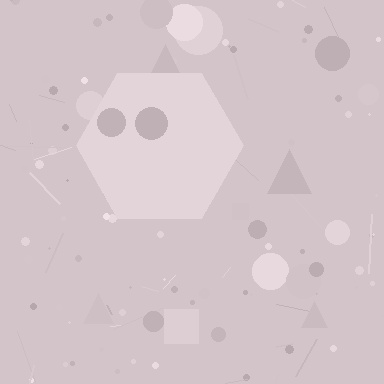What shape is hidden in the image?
A hexagon is hidden in the image.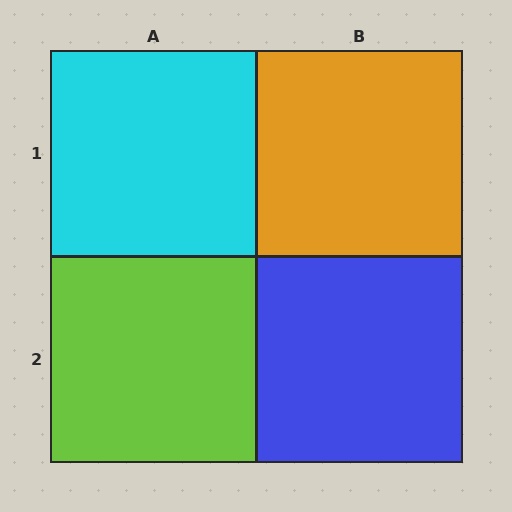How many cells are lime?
1 cell is lime.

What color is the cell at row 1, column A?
Cyan.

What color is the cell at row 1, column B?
Orange.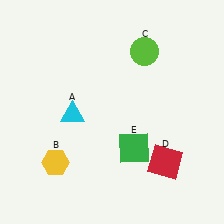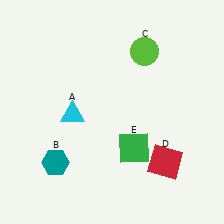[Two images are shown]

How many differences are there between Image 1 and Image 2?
There is 1 difference between the two images.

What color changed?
The hexagon (B) changed from yellow in Image 1 to teal in Image 2.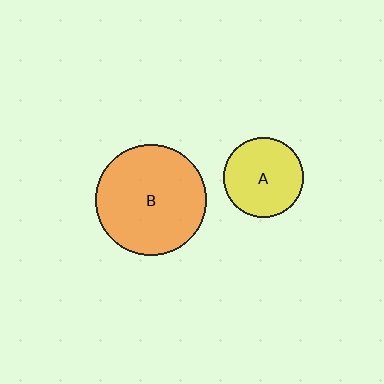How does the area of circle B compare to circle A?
Approximately 1.9 times.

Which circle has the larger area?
Circle B (orange).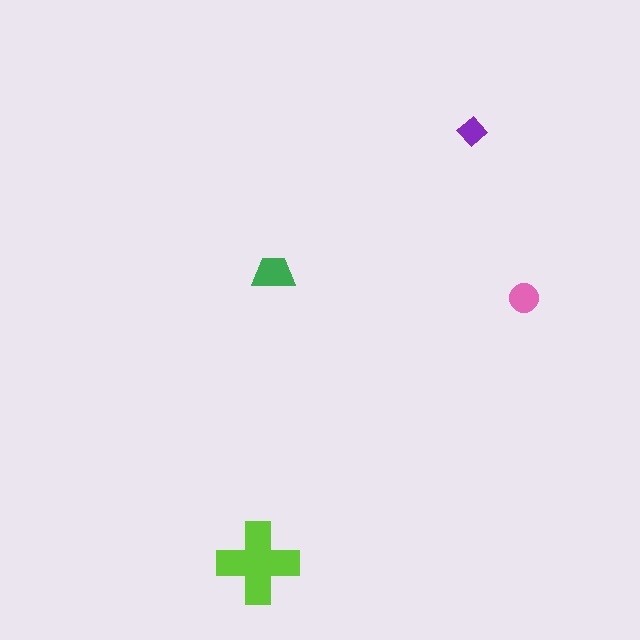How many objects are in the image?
There are 4 objects in the image.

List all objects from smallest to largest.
The purple diamond, the pink circle, the green trapezoid, the lime cross.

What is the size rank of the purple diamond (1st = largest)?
4th.